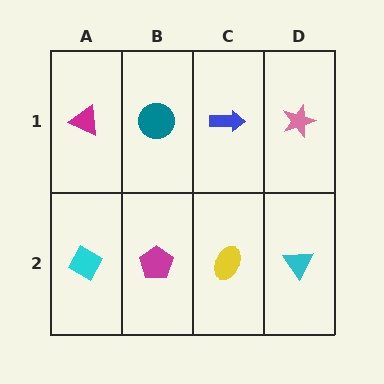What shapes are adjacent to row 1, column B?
A magenta pentagon (row 2, column B), a magenta triangle (row 1, column A), a blue arrow (row 1, column C).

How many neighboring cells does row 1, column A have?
2.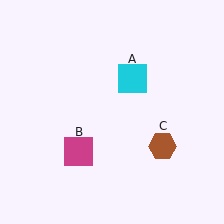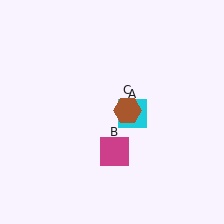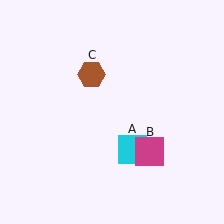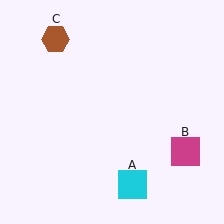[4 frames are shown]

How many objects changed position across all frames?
3 objects changed position: cyan square (object A), magenta square (object B), brown hexagon (object C).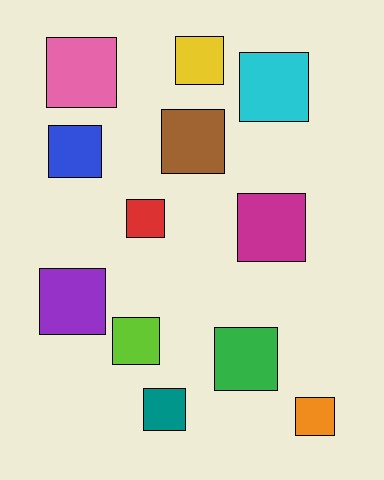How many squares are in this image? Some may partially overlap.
There are 12 squares.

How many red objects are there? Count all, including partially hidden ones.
There is 1 red object.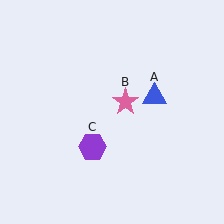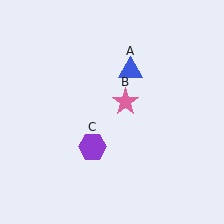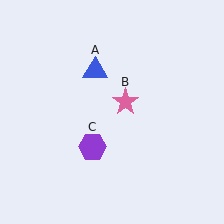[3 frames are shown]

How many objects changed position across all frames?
1 object changed position: blue triangle (object A).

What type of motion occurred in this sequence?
The blue triangle (object A) rotated counterclockwise around the center of the scene.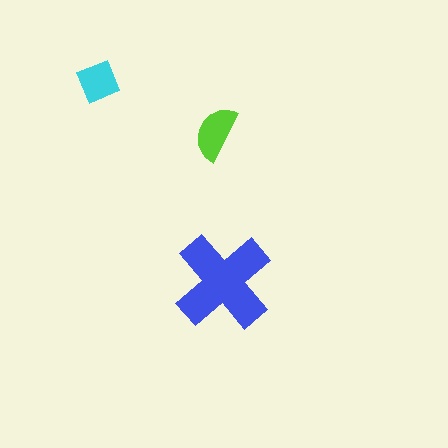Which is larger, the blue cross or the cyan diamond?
The blue cross.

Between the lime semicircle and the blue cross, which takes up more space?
The blue cross.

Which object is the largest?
The blue cross.